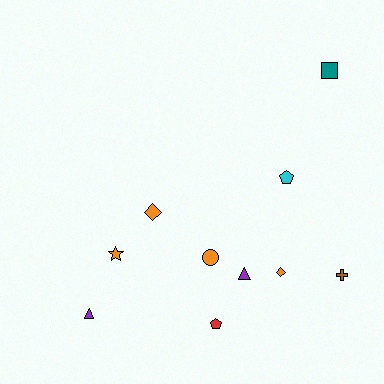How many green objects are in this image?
There are no green objects.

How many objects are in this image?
There are 10 objects.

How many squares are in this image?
There is 1 square.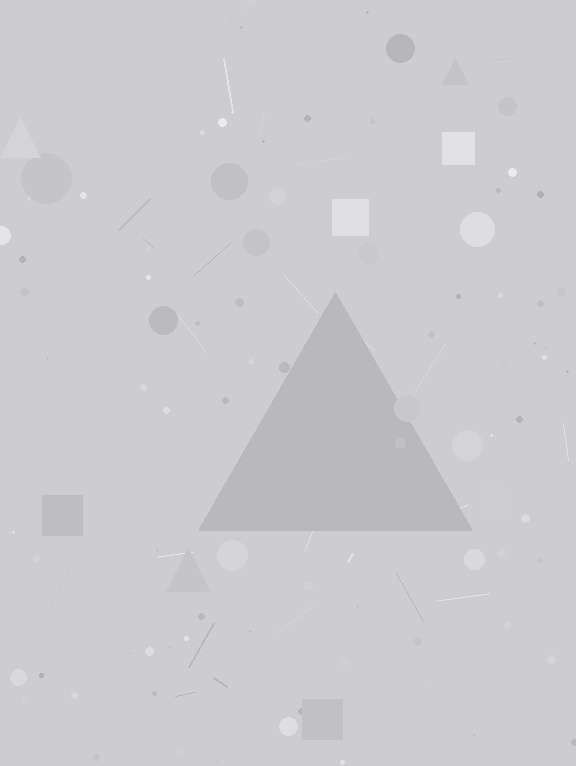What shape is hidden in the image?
A triangle is hidden in the image.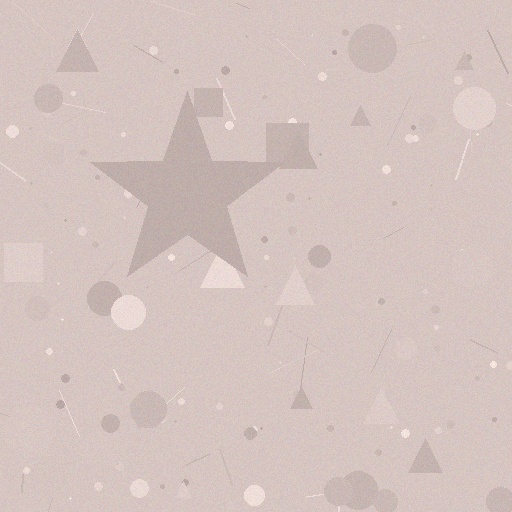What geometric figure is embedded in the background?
A star is embedded in the background.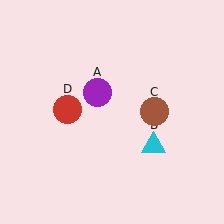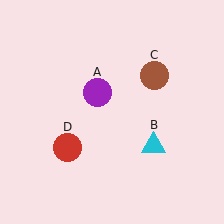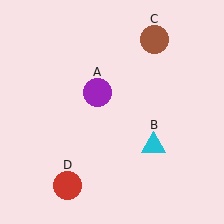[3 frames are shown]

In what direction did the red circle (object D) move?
The red circle (object D) moved down.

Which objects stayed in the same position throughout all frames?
Purple circle (object A) and cyan triangle (object B) remained stationary.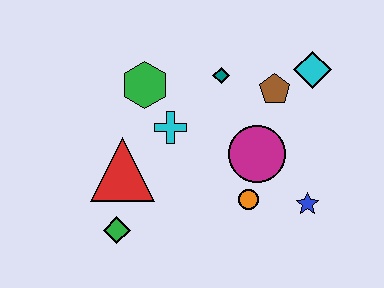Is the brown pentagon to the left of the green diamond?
No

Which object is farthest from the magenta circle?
The green diamond is farthest from the magenta circle.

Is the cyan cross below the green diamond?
No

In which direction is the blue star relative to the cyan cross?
The blue star is to the right of the cyan cross.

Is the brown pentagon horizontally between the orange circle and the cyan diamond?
Yes